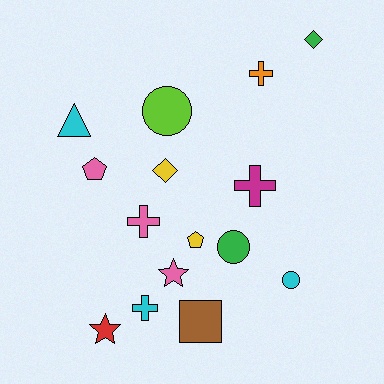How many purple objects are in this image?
There are no purple objects.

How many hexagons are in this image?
There are no hexagons.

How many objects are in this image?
There are 15 objects.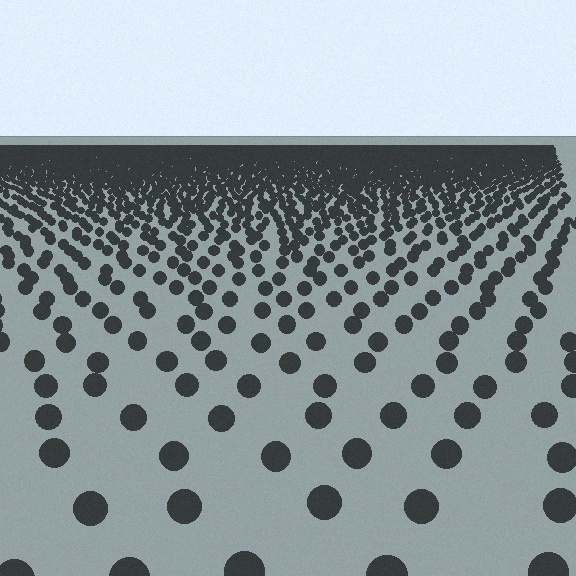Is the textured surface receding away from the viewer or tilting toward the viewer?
The surface is receding away from the viewer. Texture elements get smaller and denser toward the top.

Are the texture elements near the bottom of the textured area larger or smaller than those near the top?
Larger. Near the bottom, elements are closer to the viewer and appear at a bigger on-screen size.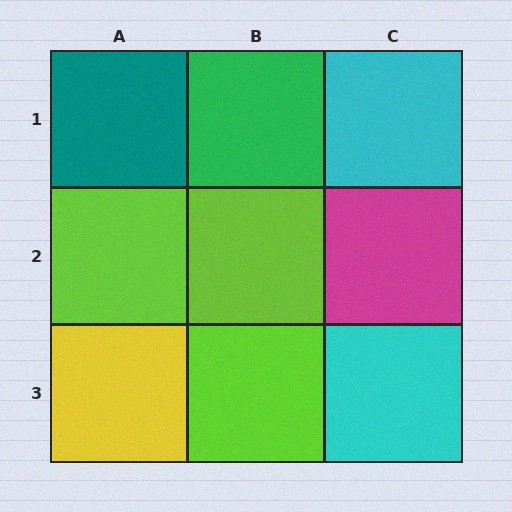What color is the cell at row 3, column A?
Yellow.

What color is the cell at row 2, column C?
Magenta.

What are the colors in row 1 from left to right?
Teal, green, cyan.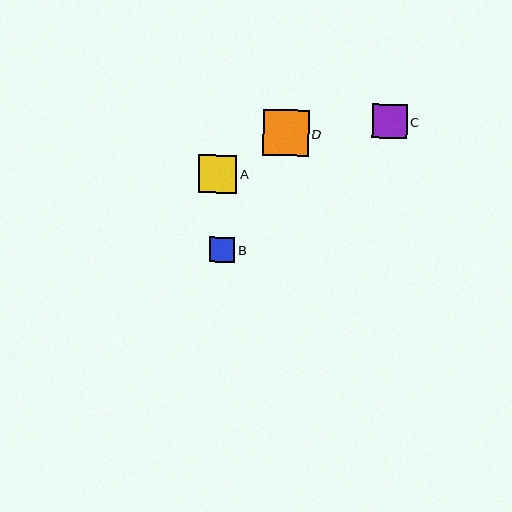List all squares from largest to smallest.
From largest to smallest: D, A, C, B.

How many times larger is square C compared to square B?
Square C is approximately 1.4 times the size of square B.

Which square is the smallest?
Square B is the smallest with a size of approximately 26 pixels.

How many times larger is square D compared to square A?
Square D is approximately 1.2 times the size of square A.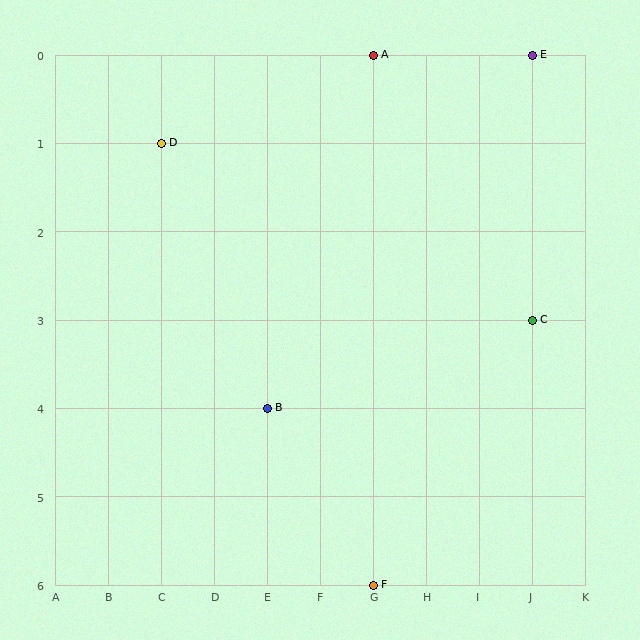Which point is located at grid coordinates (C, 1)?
Point D is at (C, 1).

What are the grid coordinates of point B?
Point B is at grid coordinates (E, 4).